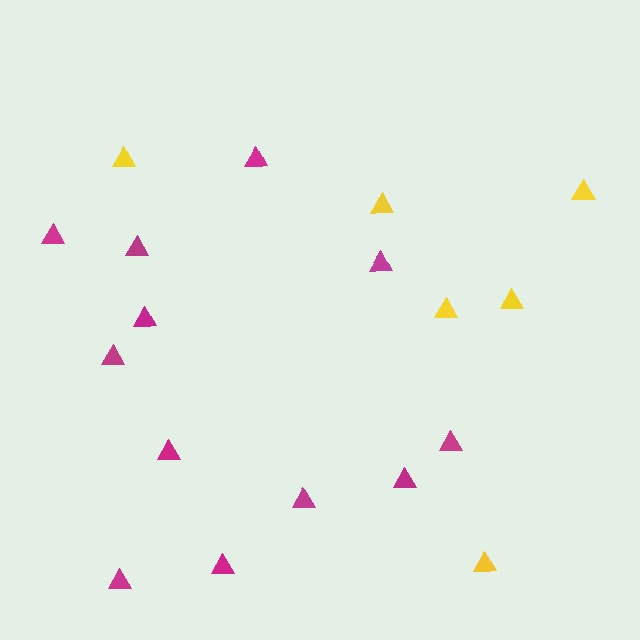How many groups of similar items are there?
There are 2 groups: one group of yellow triangles (6) and one group of magenta triangles (12).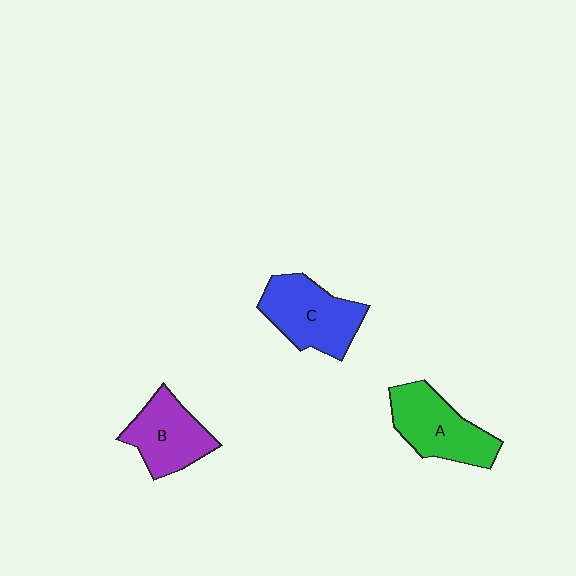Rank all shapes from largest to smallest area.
From largest to smallest: C (blue), A (green), B (purple).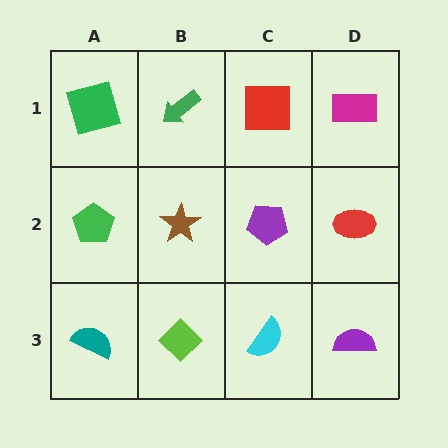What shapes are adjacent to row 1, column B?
A brown star (row 2, column B), a green square (row 1, column A), a red square (row 1, column C).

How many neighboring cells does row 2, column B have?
4.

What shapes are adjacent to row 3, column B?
A brown star (row 2, column B), a teal semicircle (row 3, column A), a cyan semicircle (row 3, column C).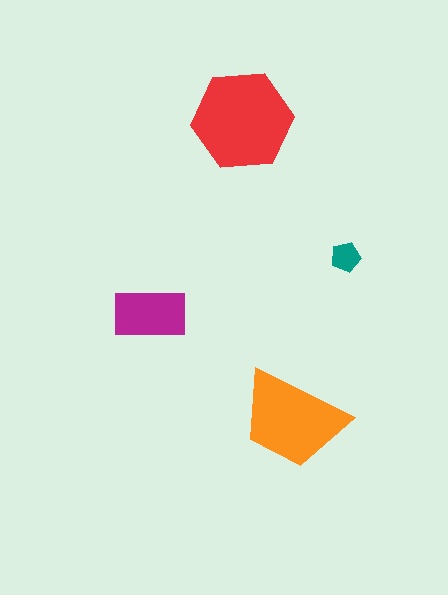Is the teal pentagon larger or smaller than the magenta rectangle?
Smaller.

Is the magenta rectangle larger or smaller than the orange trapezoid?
Smaller.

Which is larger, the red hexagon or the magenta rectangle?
The red hexagon.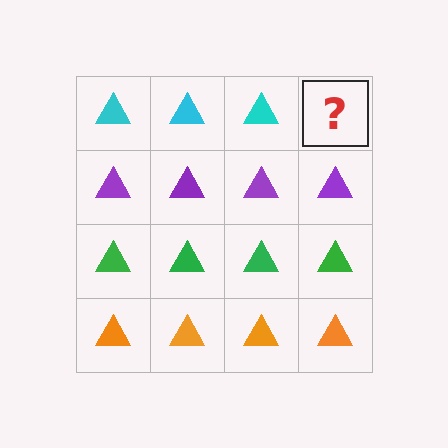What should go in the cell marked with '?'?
The missing cell should contain a cyan triangle.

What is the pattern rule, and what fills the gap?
The rule is that each row has a consistent color. The gap should be filled with a cyan triangle.